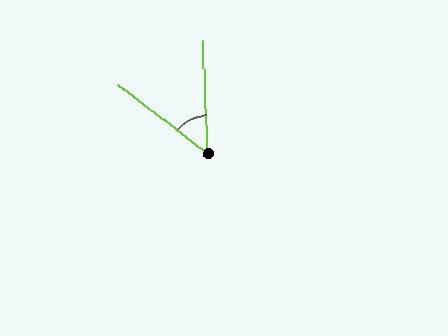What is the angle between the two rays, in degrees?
Approximately 50 degrees.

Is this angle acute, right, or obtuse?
It is acute.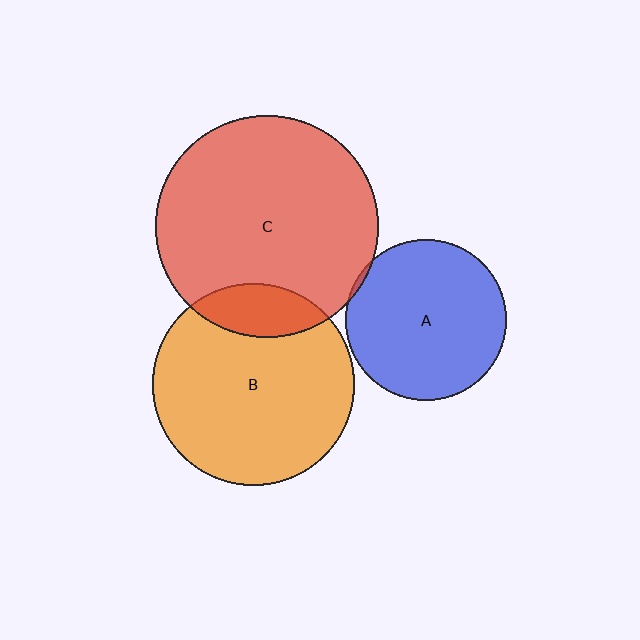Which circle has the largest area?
Circle C (red).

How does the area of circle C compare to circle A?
Approximately 1.9 times.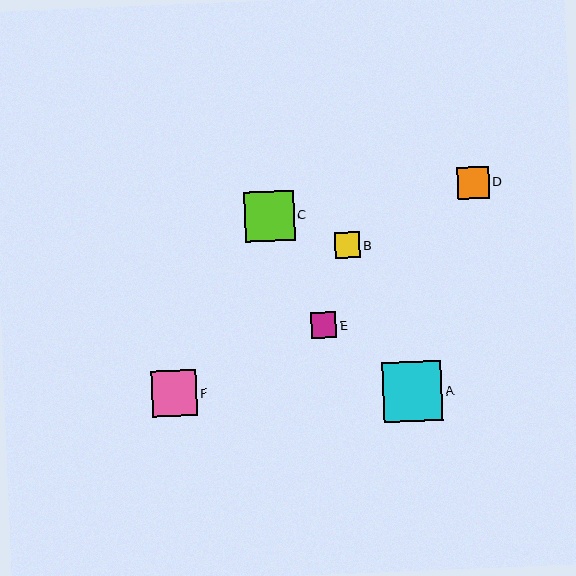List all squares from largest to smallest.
From largest to smallest: A, C, F, D, B, E.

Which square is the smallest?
Square E is the smallest with a size of approximately 26 pixels.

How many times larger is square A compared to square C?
Square A is approximately 1.2 times the size of square C.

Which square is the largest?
Square A is the largest with a size of approximately 59 pixels.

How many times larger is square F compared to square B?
Square F is approximately 1.8 times the size of square B.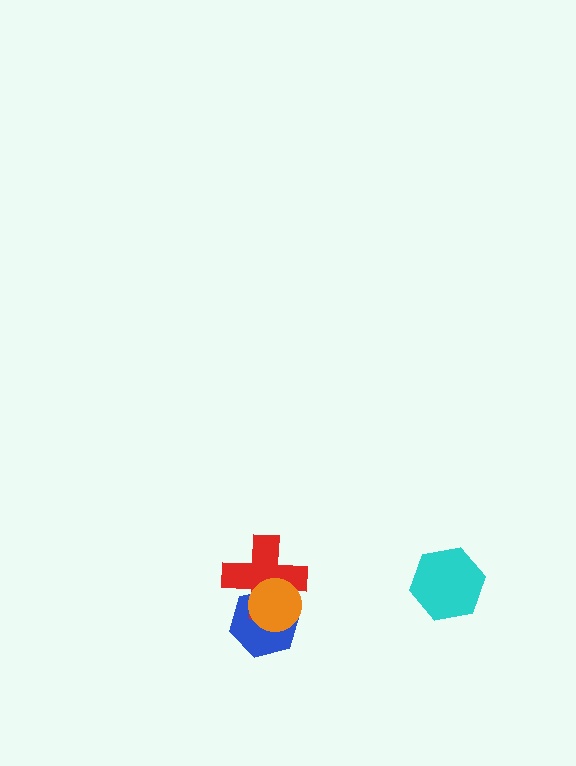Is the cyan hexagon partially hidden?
No, no other shape covers it.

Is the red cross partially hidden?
Yes, it is partially covered by another shape.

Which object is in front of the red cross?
The orange circle is in front of the red cross.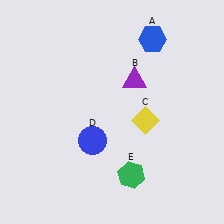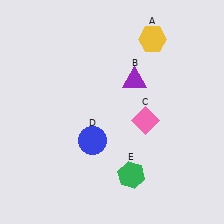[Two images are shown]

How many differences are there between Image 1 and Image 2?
There are 2 differences between the two images.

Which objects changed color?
A changed from blue to yellow. C changed from yellow to pink.